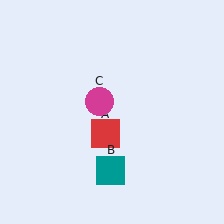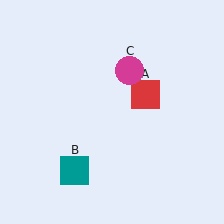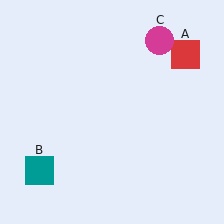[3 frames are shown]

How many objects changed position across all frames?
3 objects changed position: red square (object A), teal square (object B), magenta circle (object C).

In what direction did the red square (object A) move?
The red square (object A) moved up and to the right.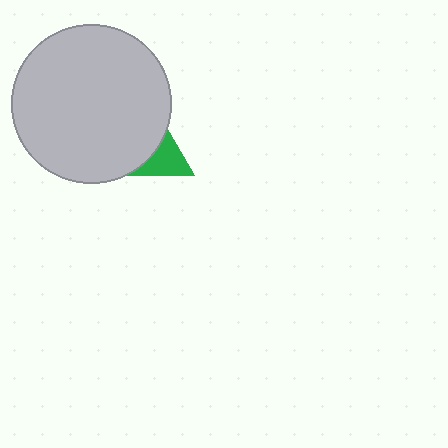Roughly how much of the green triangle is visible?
A small part of it is visible (roughly 36%).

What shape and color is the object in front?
The object in front is a light gray circle.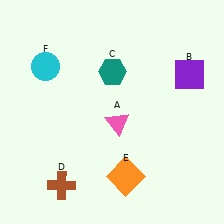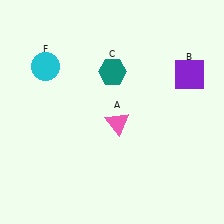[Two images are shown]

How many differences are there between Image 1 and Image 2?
There are 2 differences between the two images.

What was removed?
The brown cross (D), the orange square (E) were removed in Image 2.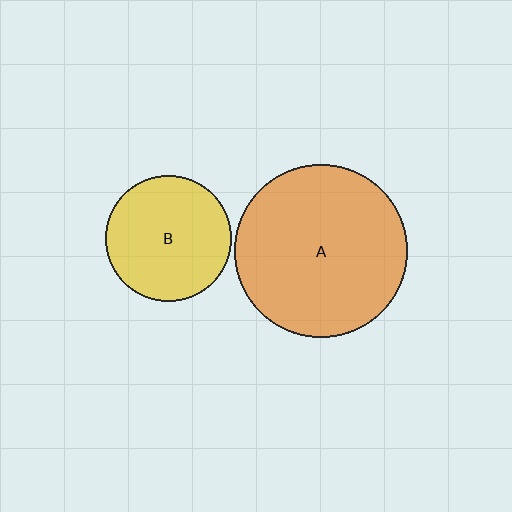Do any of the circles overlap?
No, none of the circles overlap.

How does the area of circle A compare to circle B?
Approximately 1.9 times.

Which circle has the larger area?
Circle A (orange).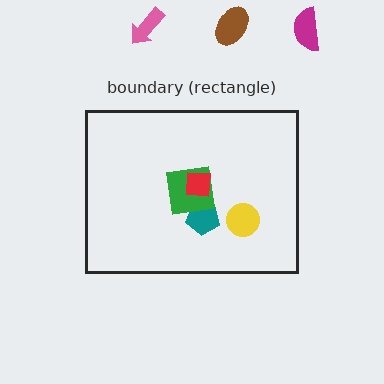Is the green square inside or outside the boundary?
Inside.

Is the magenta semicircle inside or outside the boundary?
Outside.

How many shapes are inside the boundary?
4 inside, 3 outside.